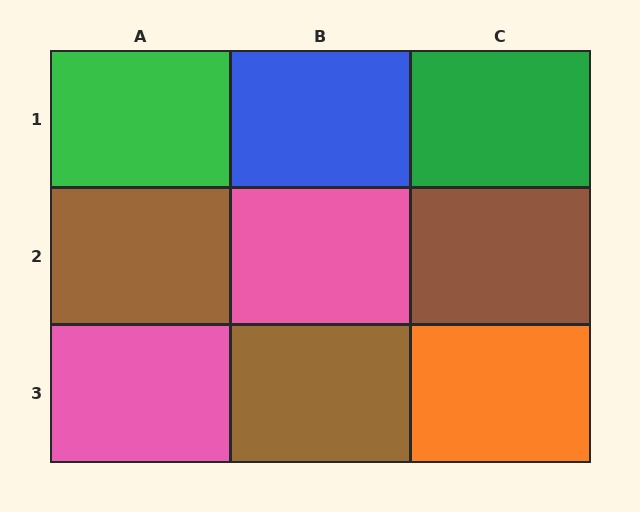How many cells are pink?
2 cells are pink.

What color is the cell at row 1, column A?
Green.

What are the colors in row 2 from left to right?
Brown, pink, brown.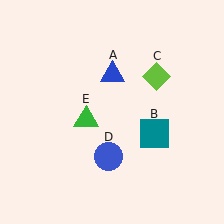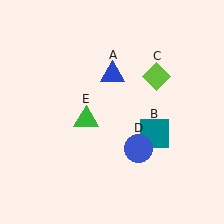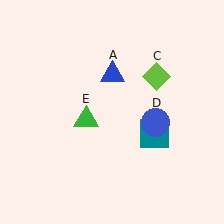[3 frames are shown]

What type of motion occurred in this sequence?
The blue circle (object D) rotated counterclockwise around the center of the scene.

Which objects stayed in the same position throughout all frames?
Blue triangle (object A) and teal square (object B) and lime diamond (object C) and green triangle (object E) remained stationary.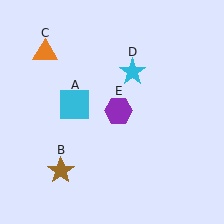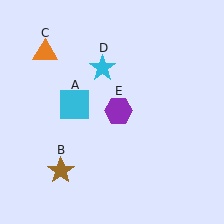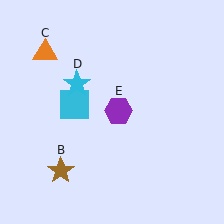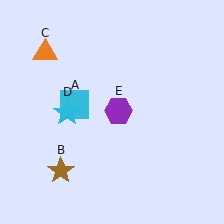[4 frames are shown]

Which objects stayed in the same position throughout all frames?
Cyan square (object A) and brown star (object B) and orange triangle (object C) and purple hexagon (object E) remained stationary.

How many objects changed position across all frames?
1 object changed position: cyan star (object D).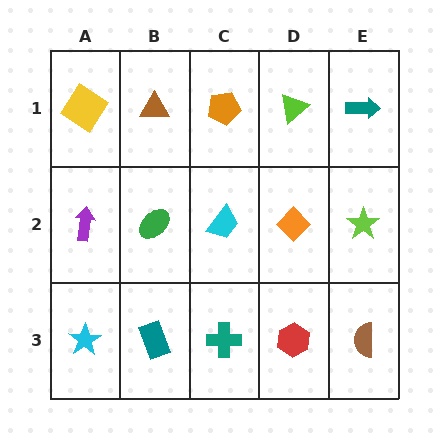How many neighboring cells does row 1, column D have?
3.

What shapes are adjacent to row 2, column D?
A lime triangle (row 1, column D), a red hexagon (row 3, column D), a cyan trapezoid (row 2, column C), a lime star (row 2, column E).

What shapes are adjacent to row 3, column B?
A green ellipse (row 2, column B), a cyan star (row 3, column A), a teal cross (row 3, column C).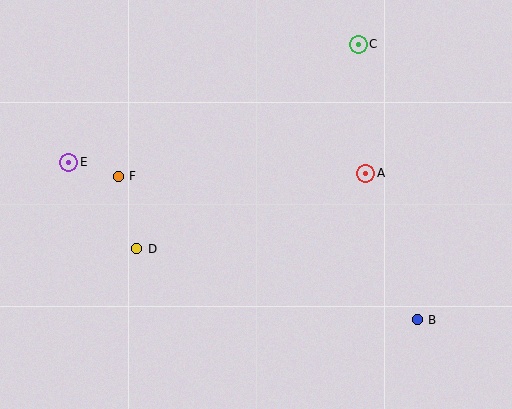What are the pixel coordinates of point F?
Point F is at (118, 176).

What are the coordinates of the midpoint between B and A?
The midpoint between B and A is at (391, 246).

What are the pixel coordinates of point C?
Point C is at (358, 44).